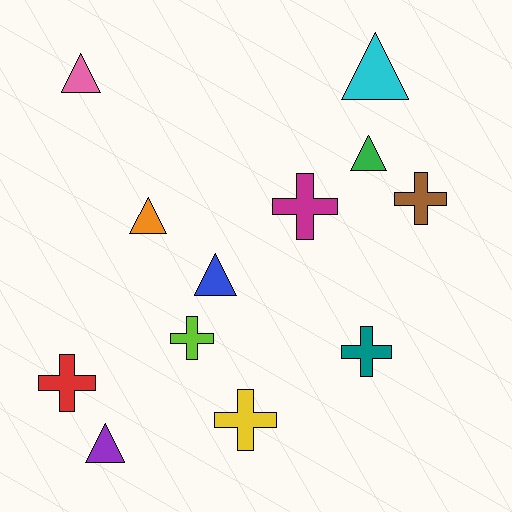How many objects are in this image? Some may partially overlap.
There are 12 objects.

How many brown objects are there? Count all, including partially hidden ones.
There is 1 brown object.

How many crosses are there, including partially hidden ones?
There are 6 crosses.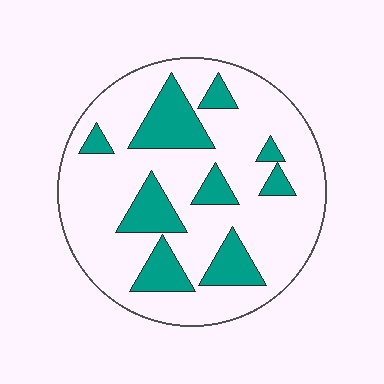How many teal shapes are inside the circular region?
9.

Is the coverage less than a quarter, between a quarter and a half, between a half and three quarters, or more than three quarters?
Less than a quarter.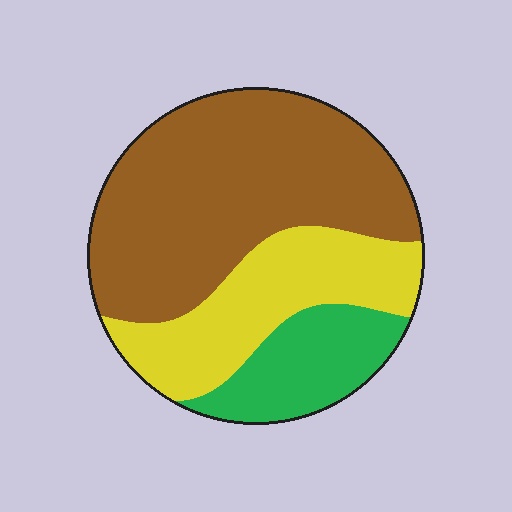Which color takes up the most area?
Brown, at roughly 55%.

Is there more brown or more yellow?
Brown.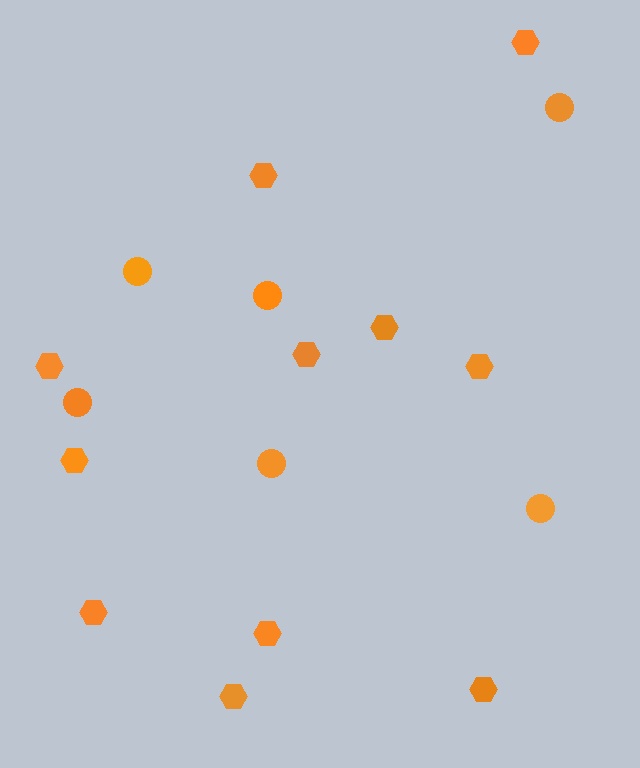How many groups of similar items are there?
There are 2 groups: one group of circles (6) and one group of hexagons (11).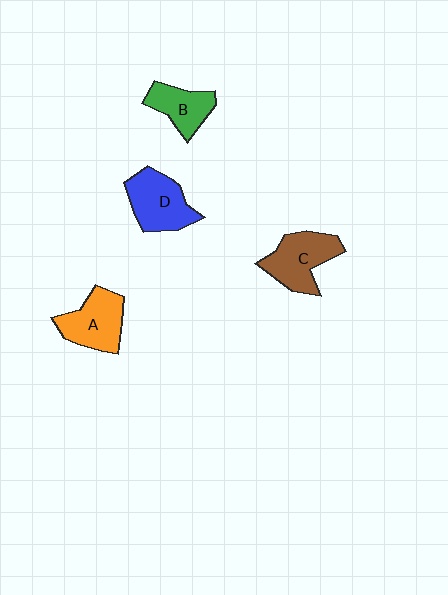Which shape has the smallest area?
Shape B (green).